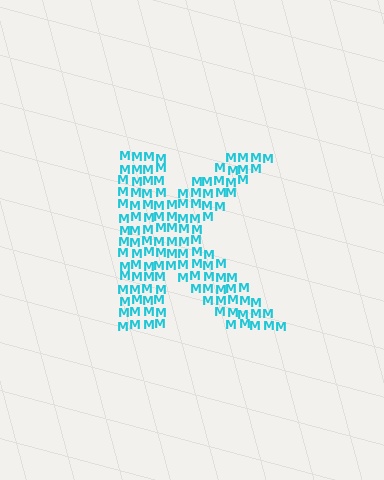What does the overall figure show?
The overall figure shows the letter K.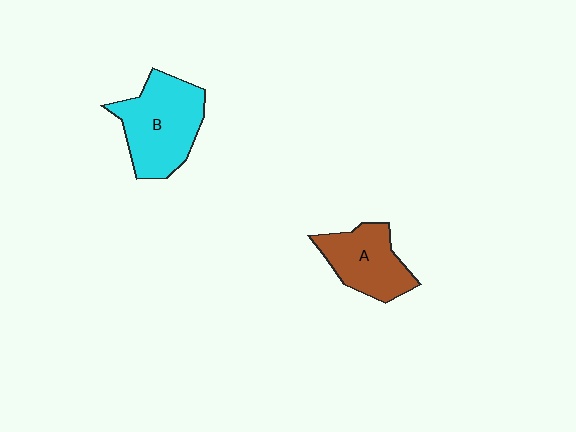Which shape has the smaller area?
Shape A (brown).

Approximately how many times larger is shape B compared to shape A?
Approximately 1.4 times.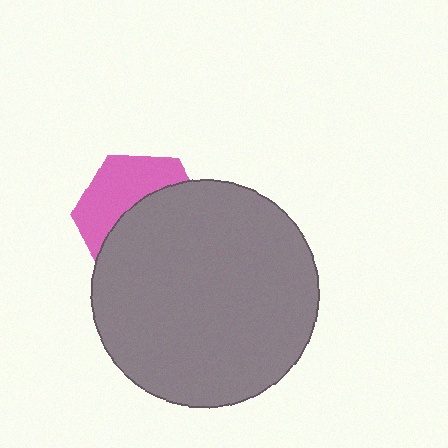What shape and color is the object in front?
The object in front is a gray circle.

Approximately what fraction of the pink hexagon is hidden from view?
Roughly 57% of the pink hexagon is hidden behind the gray circle.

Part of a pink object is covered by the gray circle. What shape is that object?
It is a hexagon.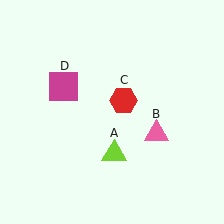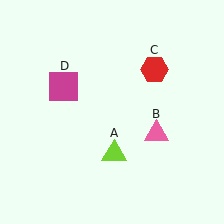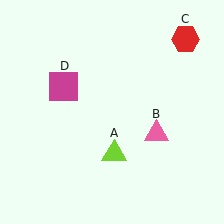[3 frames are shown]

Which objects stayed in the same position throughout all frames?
Lime triangle (object A) and pink triangle (object B) and magenta square (object D) remained stationary.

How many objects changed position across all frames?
1 object changed position: red hexagon (object C).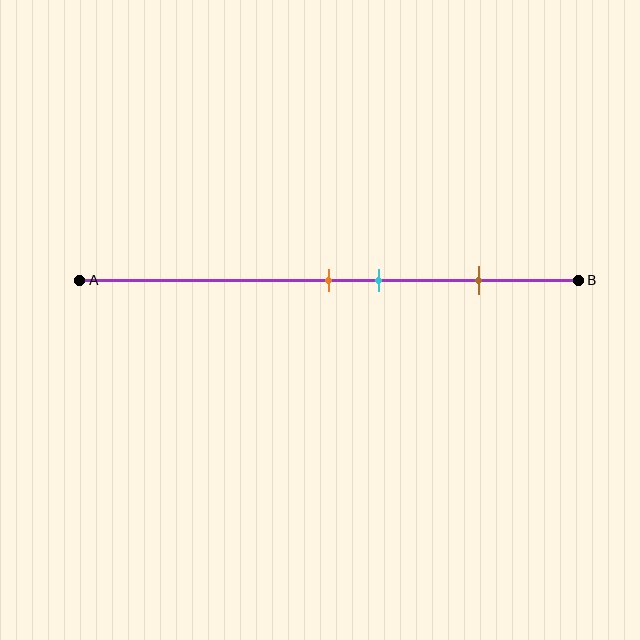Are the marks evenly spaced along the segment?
No, the marks are not evenly spaced.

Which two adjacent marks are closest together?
The orange and cyan marks are the closest adjacent pair.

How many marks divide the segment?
There are 3 marks dividing the segment.